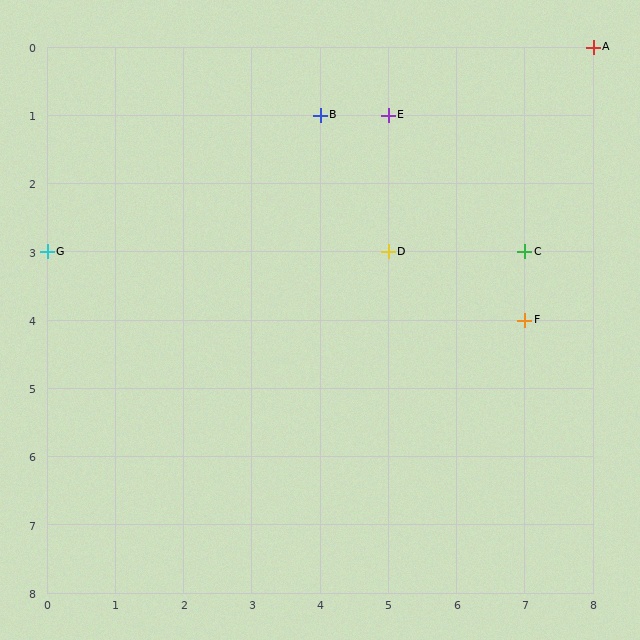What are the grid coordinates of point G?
Point G is at grid coordinates (0, 3).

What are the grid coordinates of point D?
Point D is at grid coordinates (5, 3).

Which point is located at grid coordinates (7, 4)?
Point F is at (7, 4).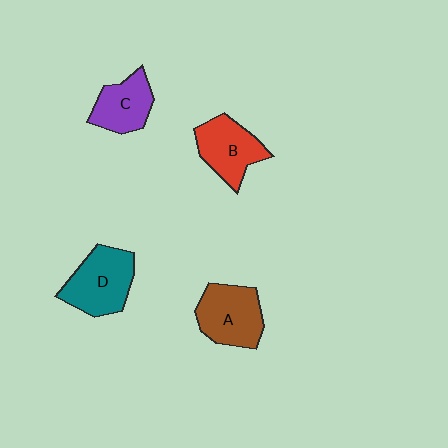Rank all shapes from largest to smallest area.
From largest to smallest: D (teal), A (brown), B (red), C (purple).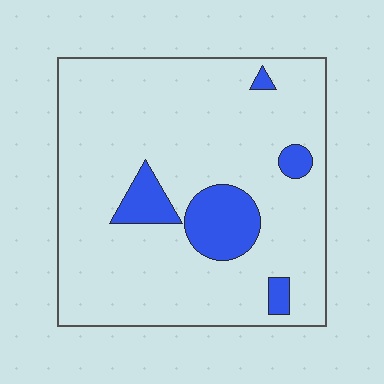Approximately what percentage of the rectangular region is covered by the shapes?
Approximately 15%.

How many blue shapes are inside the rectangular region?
5.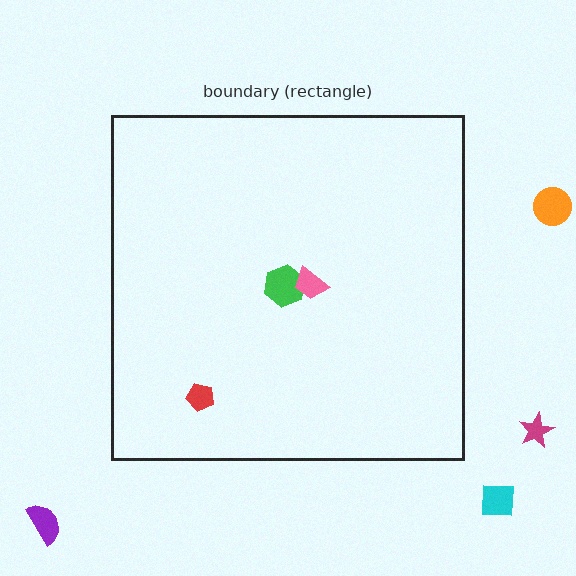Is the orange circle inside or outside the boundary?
Outside.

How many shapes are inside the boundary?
3 inside, 4 outside.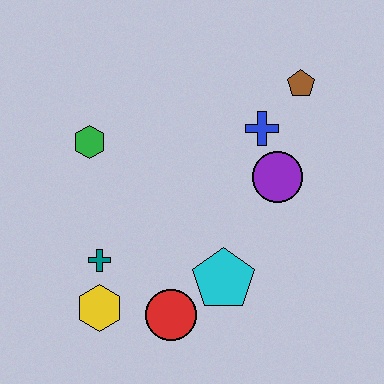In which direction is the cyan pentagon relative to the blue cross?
The cyan pentagon is below the blue cross.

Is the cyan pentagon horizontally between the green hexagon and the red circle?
No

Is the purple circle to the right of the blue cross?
Yes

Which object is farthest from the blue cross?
The yellow hexagon is farthest from the blue cross.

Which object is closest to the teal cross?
The yellow hexagon is closest to the teal cross.